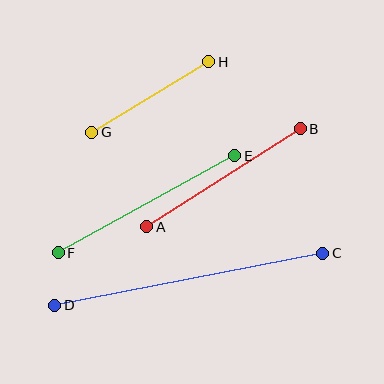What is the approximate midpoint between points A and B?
The midpoint is at approximately (224, 178) pixels.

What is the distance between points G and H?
The distance is approximately 137 pixels.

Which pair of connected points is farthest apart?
Points C and D are farthest apart.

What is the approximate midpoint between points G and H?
The midpoint is at approximately (150, 97) pixels.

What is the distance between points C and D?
The distance is approximately 273 pixels.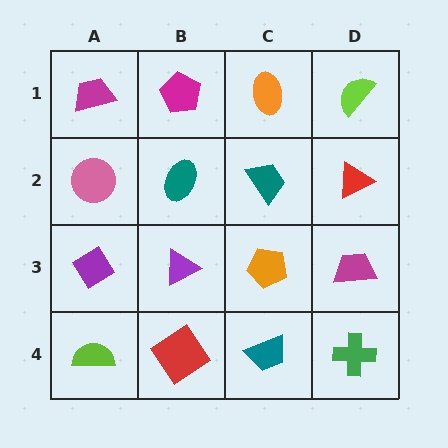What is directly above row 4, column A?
A purple diamond.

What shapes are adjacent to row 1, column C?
A teal trapezoid (row 2, column C), a magenta pentagon (row 1, column B), a lime semicircle (row 1, column D).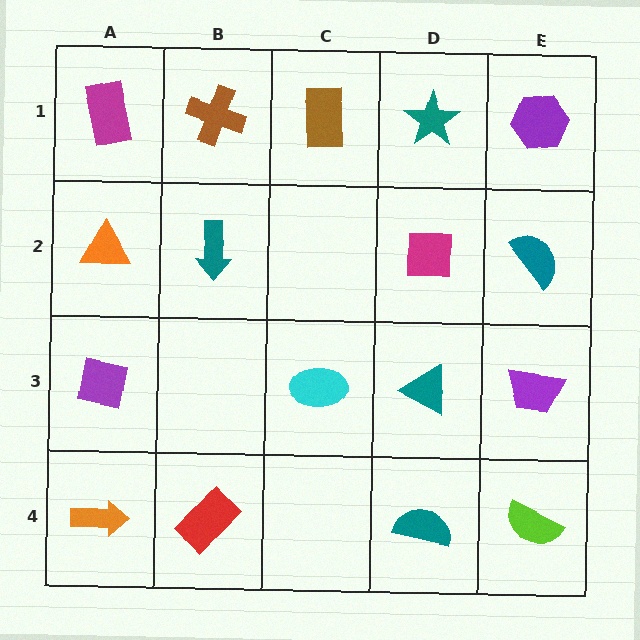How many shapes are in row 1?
5 shapes.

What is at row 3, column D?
A teal triangle.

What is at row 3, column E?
A purple trapezoid.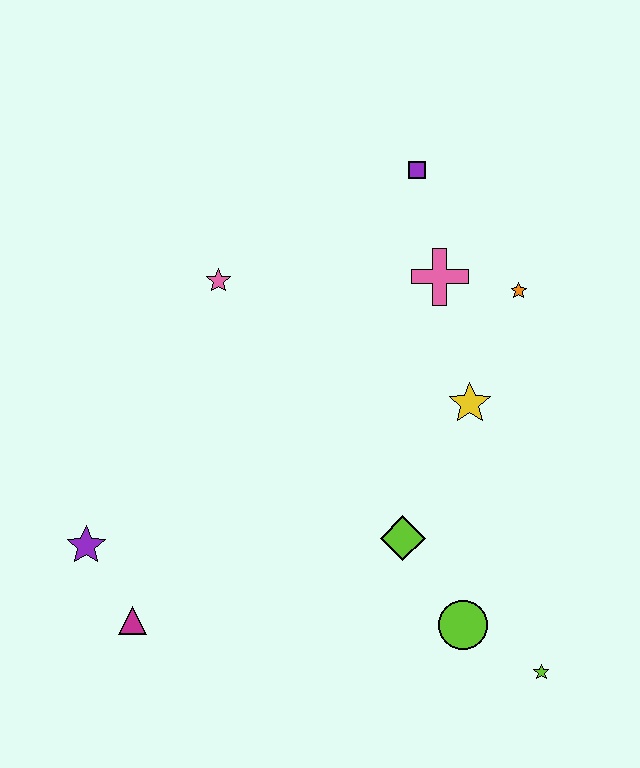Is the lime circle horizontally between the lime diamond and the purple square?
No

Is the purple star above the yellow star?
No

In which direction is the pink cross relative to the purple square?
The pink cross is below the purple square.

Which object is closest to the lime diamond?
The lime circle is closest to the lime diamond.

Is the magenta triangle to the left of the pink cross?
Yes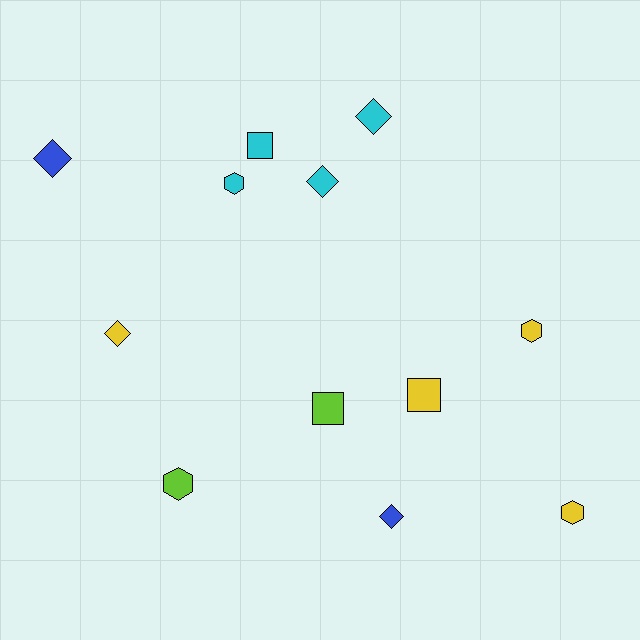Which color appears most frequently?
Yellow, with 4 objects.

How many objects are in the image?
There are 12 objects.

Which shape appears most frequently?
Diamond, with 5 objects.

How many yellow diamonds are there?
There is 1 yellow diamond.